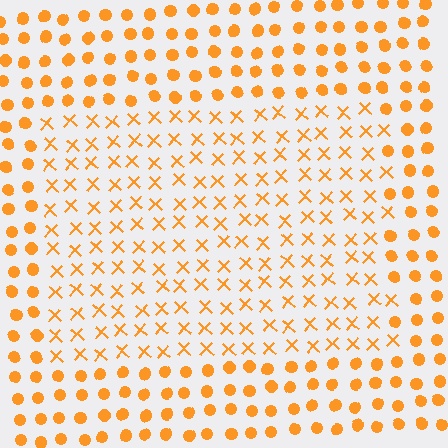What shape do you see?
I see a rectangle.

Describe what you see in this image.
The image is filled with small orange elements arranged in a uniform grid. A rectangle-shaped region contains X marks, while the surrounding area contains circles. The boundary is defined purely by the change in element shape.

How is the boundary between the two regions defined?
The boundary is defined by a change in element shape: X marks inside vs. circles outside. All elements share the same color and spacing.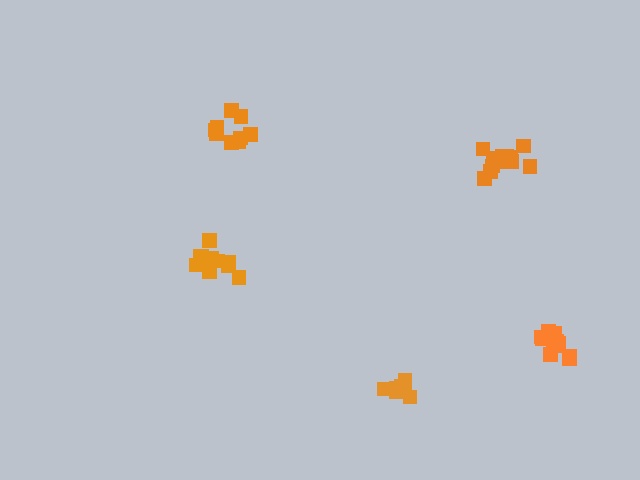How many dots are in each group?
Group 1: 10 dots, Group 2: 7 dots, Group 3: 11 dots, Group 4: 12 dots, Group 5: 12 dots (52 total).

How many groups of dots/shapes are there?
There are 5 groups.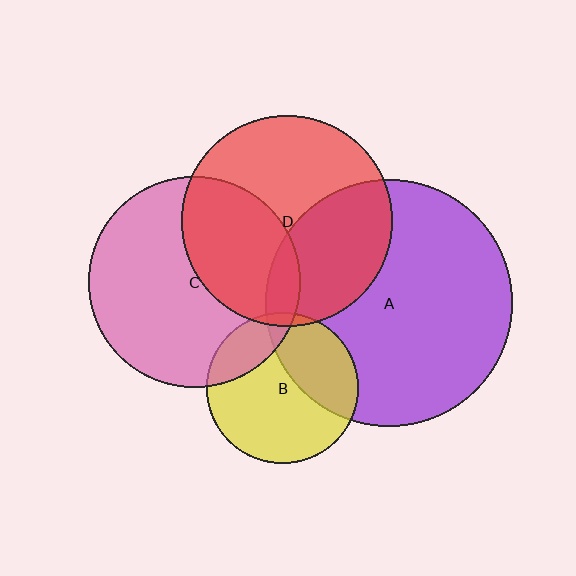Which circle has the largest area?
Circle A (purple).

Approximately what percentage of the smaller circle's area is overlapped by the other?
Approximately 35%.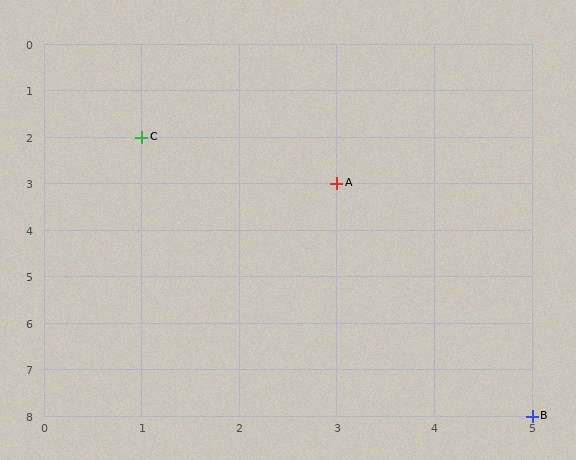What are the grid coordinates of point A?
Point A is at grid coordinates (3, 3).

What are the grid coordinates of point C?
Point C is at grid coordinates (1, 2).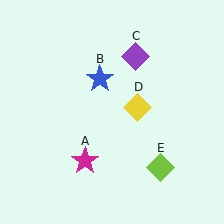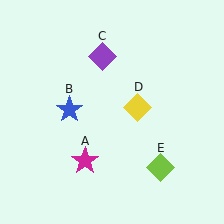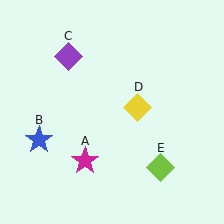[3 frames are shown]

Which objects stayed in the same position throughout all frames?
Magenta star (object A) and yellow diamond (object D) and lime diamond (object E) remained stationary.